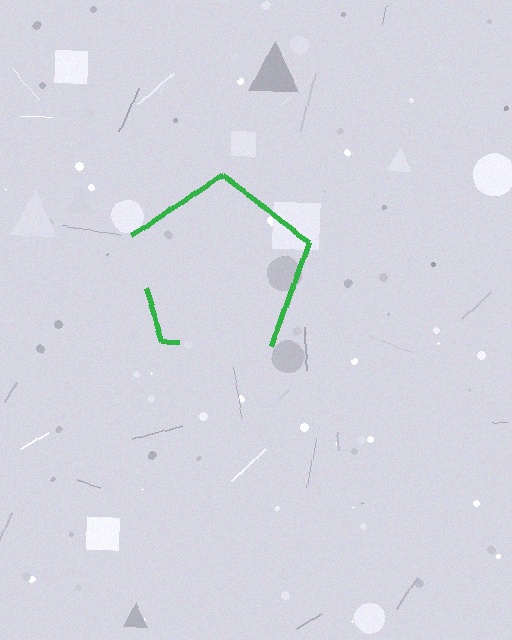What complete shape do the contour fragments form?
The contour fragments form a pentagon.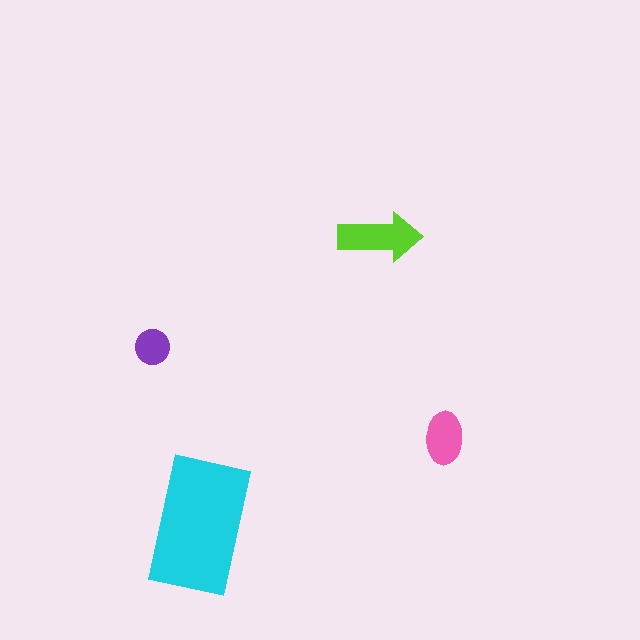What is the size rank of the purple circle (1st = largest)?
4th.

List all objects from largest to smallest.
The cyan rectangle, the lime arrow, the pink ellipse, the purple circle.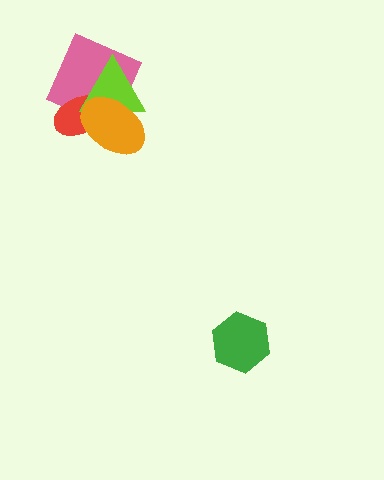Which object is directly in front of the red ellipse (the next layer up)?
The lime triangle is directly in front of the red ellipse.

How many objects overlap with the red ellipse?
3 objects overlap with the red ellipse.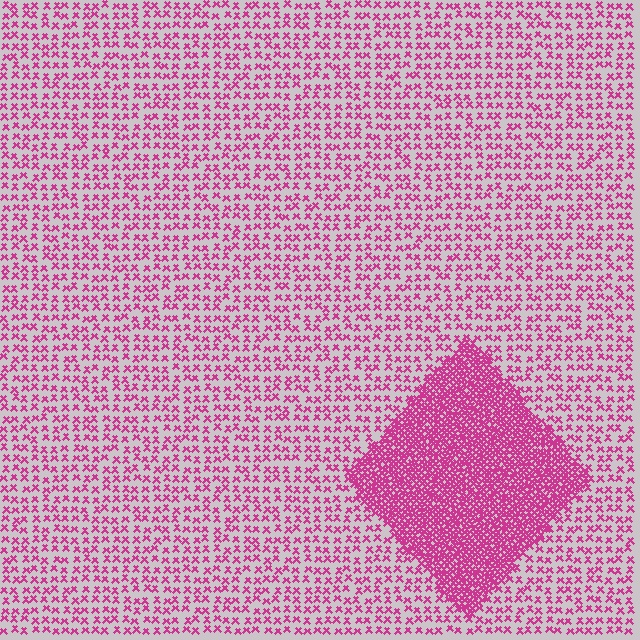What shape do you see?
I see a diamond.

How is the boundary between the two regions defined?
The boundary is defined by a change in element density (approximately 3.2x ratio). All elements are the same color, size, and shape.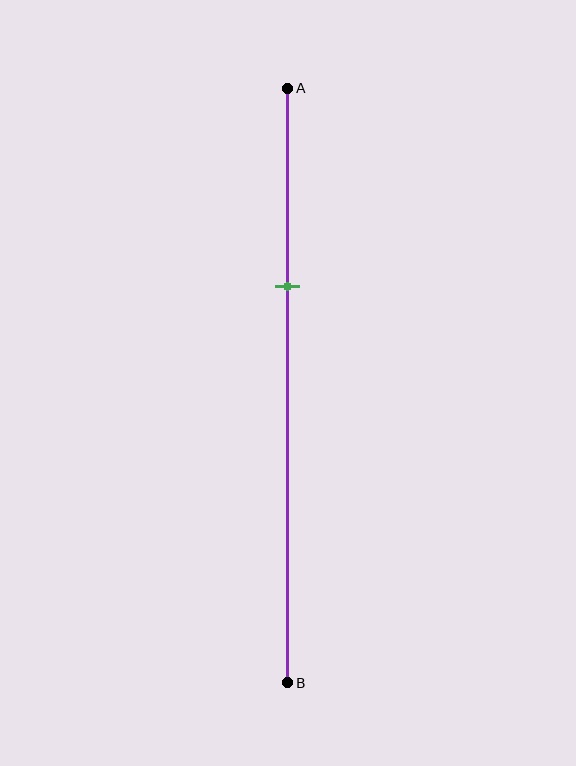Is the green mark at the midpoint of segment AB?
No, the mark is at about 35% from A, not at the 50% midpoint.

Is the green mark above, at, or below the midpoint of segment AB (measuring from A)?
The green mark is above the midpoint of segment AB.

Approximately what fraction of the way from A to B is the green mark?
The green mark is approximately 35% of the way from A to B.